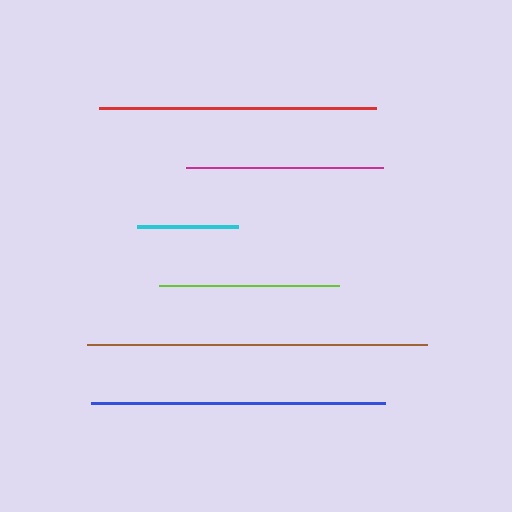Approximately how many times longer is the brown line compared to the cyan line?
The brown line is approximately 3.4 times the length of the cyan line.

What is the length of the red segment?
The red segment is approximately 277 pixels long.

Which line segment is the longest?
The brown line is the longest at approximately 340 pixels.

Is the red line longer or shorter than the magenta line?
The red line is longer than the magenta line.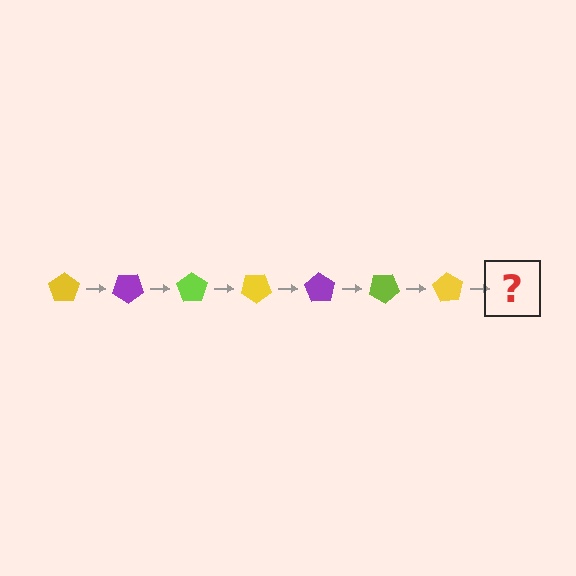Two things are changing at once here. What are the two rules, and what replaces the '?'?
The two rules are that it rotates 35 degrees each step and the color cycles through yellow, purple, and lime. The '?' should be a purple pentagon, rotated 245 degrees from the start.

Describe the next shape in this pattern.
It should be a purple pentagon, rotated 245 degrees from the start.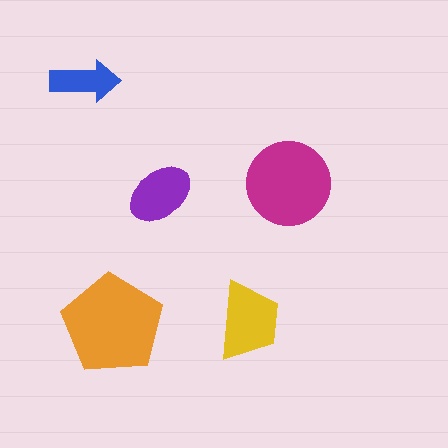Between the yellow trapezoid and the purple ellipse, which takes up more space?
The yellow trapezoid.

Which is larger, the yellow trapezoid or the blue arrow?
The yellow trapezoid.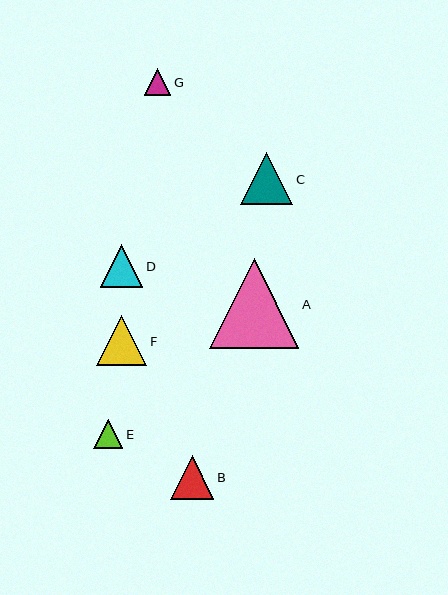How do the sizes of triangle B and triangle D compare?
Triangle B and triangle D are approximately the same size.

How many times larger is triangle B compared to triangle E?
Triangle B is approximately 1.5 times the size of triangle E.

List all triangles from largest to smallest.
From largest to smallest: A, C, F, B, D, E, G.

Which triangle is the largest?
Triangle A is the largest with a size of approximately 89 pixels.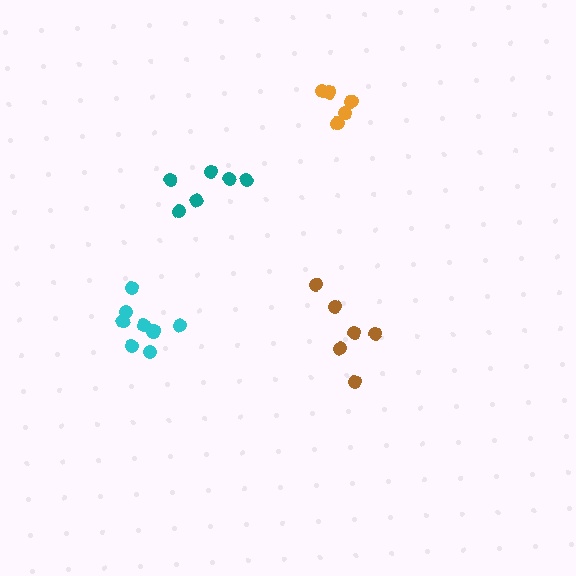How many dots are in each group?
Group 1: 6 dots, Group 2: 5 dots, Group 3: 8 dots, Group 4: 6 dots (25 total).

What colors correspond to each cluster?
The clusters are colored: brown, orange, cyan, teal.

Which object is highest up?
The orange cluster is topmost.